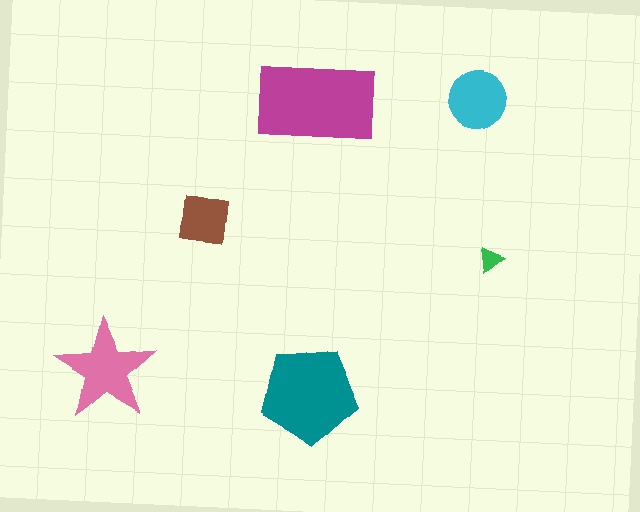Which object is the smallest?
The green triangle.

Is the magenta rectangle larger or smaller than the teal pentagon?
Larger.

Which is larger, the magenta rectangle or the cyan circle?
The magenta rectangle.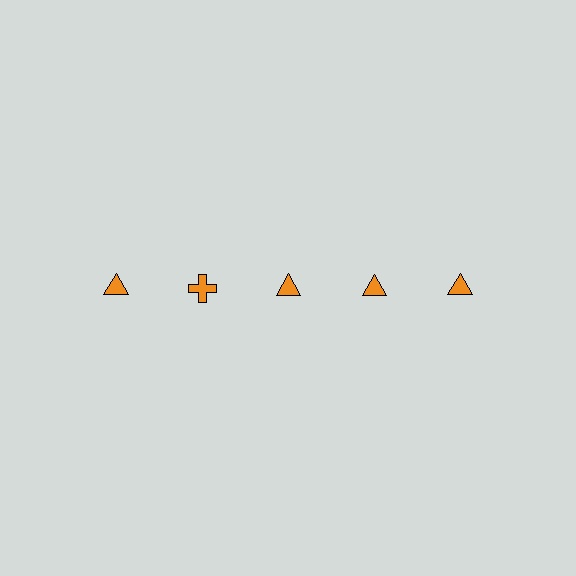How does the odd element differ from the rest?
It has a different shape: cross instead of triangle.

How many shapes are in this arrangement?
There are 5 shapes arranged in a grid pattern.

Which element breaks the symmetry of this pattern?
The orange cross in the top row, second from left column breaks the symmetry. All other shapes are orange triangles.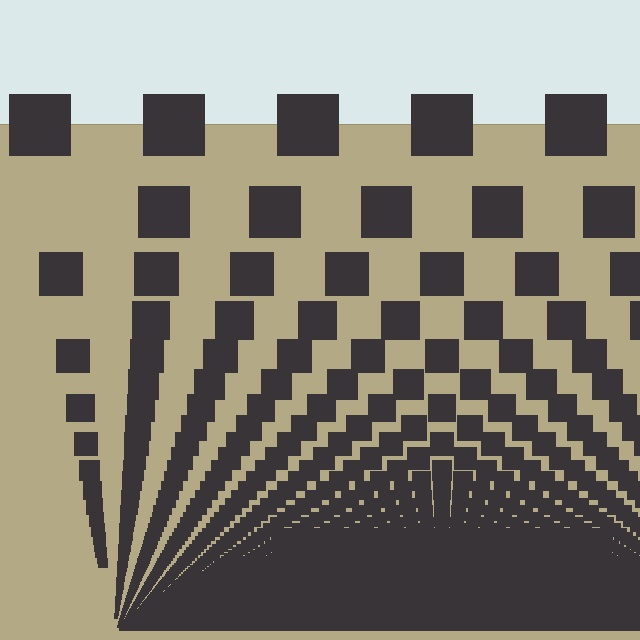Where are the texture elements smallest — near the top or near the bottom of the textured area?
Near the bottom.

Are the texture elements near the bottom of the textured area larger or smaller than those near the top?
Smaller. The gradient is inverted — elements near the bottom are smaller and denser.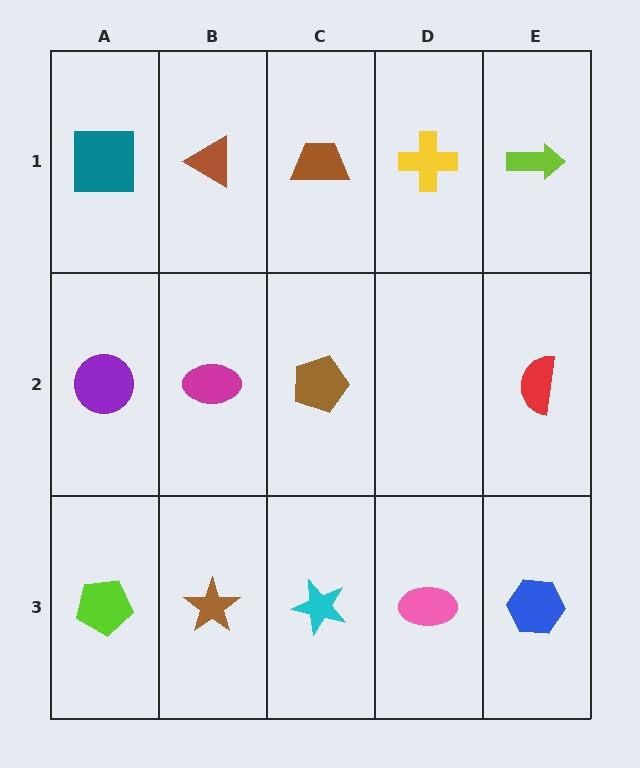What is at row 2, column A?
A purple circle.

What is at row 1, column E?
A lime arrow.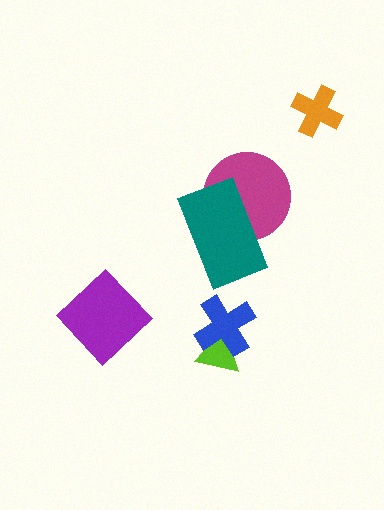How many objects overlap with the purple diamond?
0 objects overlap with the purple diamond.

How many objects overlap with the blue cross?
1 object overlaps with the blue cross.